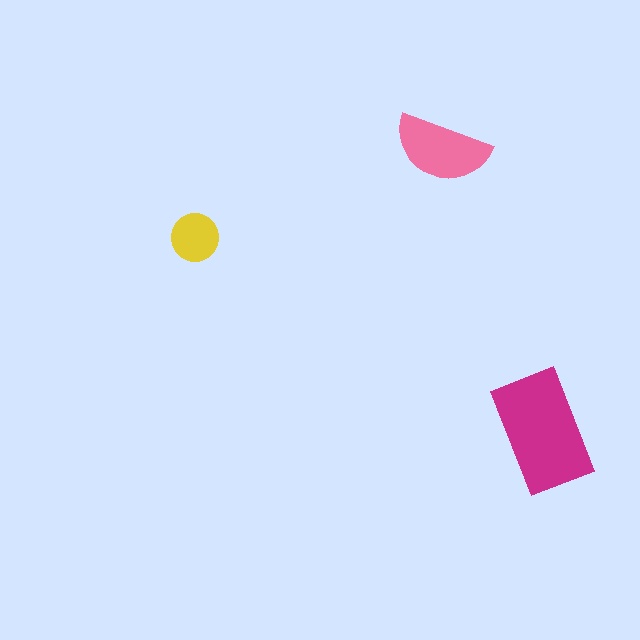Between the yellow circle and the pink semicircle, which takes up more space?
The pink semicircle.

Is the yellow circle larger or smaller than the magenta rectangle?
Smaller.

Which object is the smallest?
The yellow circle.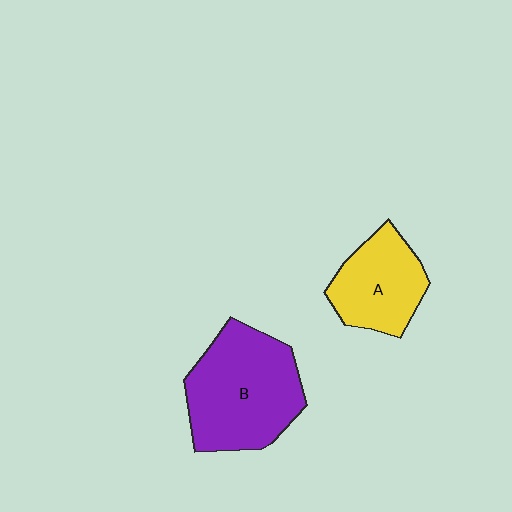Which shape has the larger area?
Shape B (purple).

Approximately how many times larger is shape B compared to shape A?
Approximately 1.6 times.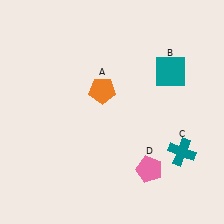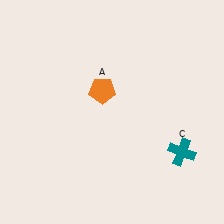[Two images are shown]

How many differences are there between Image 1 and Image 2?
There are 2 differences between the two images.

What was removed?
The pink pentagon (D), the teal square (B) were removed in Image 2.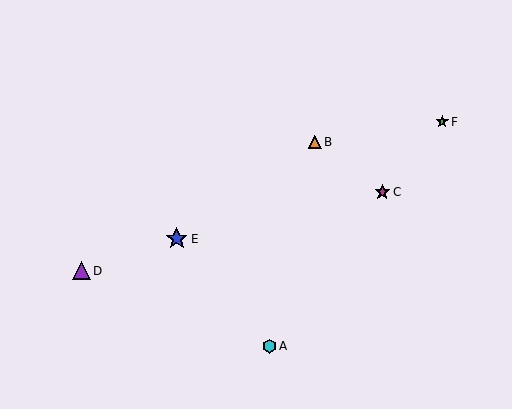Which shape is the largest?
The blue star (labeled E) is the largest.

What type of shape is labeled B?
Shape B is an orange triangle.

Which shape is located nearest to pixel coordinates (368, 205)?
The magenta star (labeled C) at (382, 192) is nearest to that location.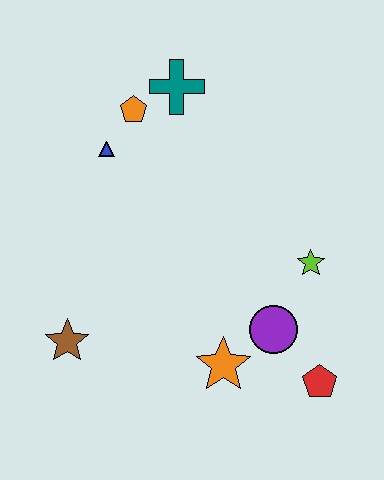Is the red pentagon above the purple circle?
No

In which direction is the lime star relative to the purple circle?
The lime star is above the purple circle.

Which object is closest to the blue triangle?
The orange pentagon is closest to the blue triangle.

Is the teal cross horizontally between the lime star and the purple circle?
No